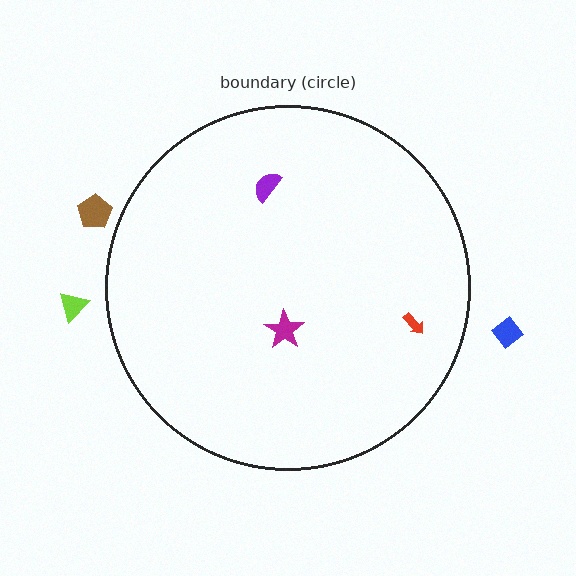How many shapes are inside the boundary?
3 inside, 3 outside.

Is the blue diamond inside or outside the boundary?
Outside.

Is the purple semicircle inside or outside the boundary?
Inside.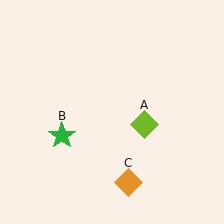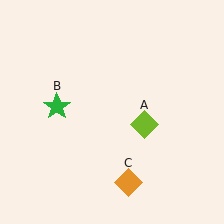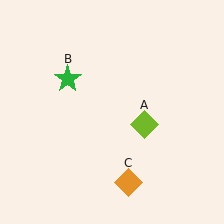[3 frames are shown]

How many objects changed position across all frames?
1 object changed position: green star (object B).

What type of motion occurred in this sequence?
The green star (object B) rotated clockwise around the center of the scene.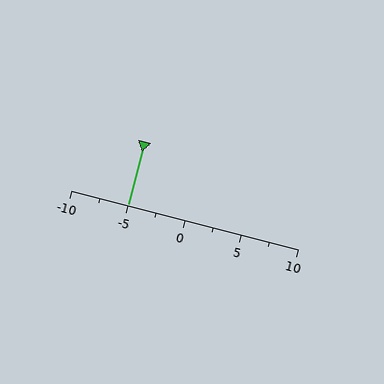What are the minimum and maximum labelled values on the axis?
The axis runs from -10 to 10.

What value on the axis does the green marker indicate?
The marker indicates approximately -5.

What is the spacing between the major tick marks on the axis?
The major ticks are spaced 5 apart.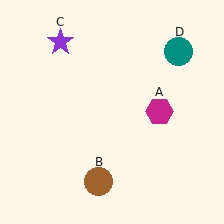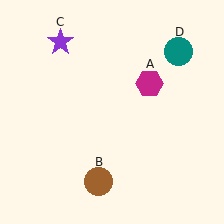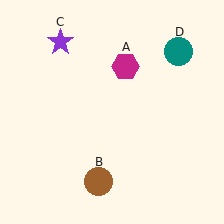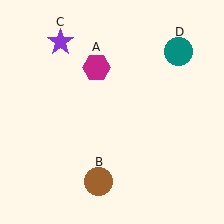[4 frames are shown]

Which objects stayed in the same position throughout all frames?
Brown circle (object B) and purple star (object C) and teal circle (object D) remained stationary.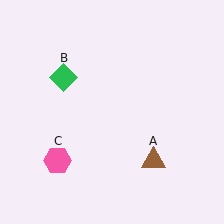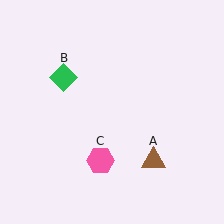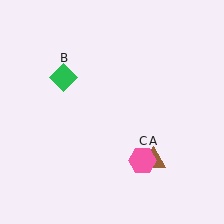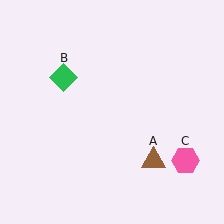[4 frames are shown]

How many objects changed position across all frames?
1 object changed position: pink hexagon (object C).